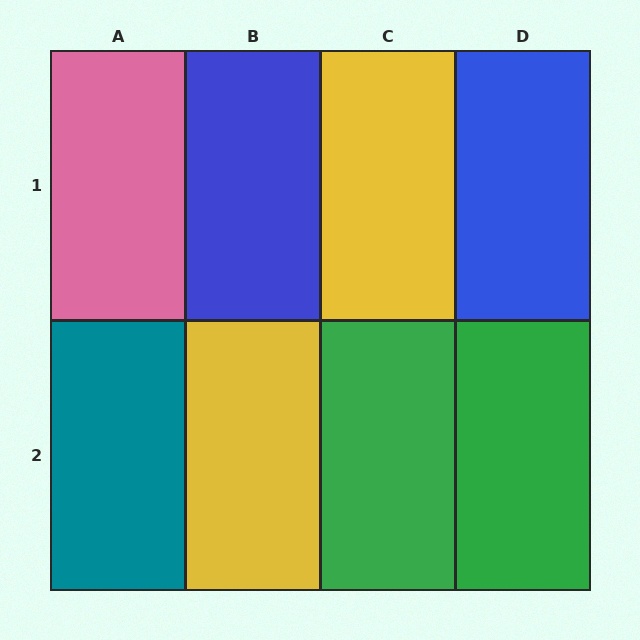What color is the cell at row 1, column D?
Blue.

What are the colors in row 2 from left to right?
Teal, yellow, green, green.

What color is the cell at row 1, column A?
Pink.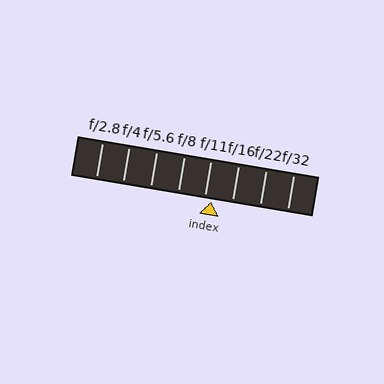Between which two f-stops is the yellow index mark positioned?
The index mark is between f/11 and f/16.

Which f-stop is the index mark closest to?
The index mark is closest to f/11.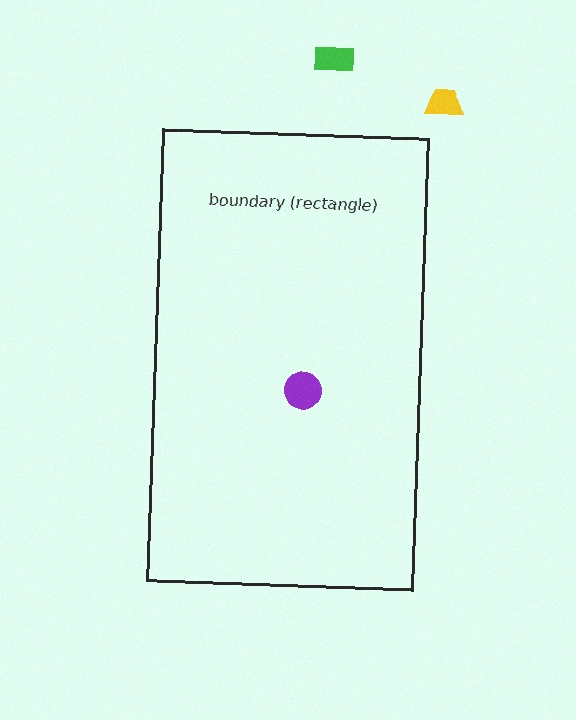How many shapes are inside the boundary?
1 inside, 2 outside.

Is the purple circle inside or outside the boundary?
Inside.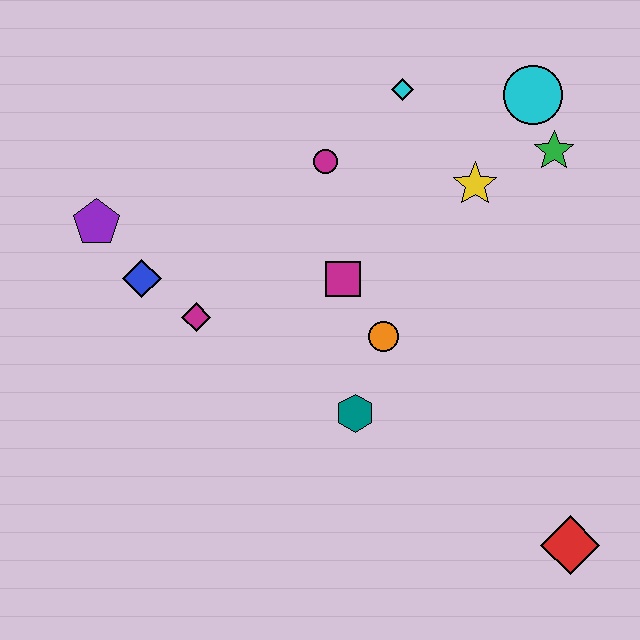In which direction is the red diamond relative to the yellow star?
The red diamond is below the yellow star.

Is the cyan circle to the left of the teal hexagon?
No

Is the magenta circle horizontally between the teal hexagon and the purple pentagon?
Yes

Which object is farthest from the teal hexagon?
The cyan circle is farthest from the teal hexagon.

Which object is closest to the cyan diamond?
The magenta circle is closest to the cyan diamond.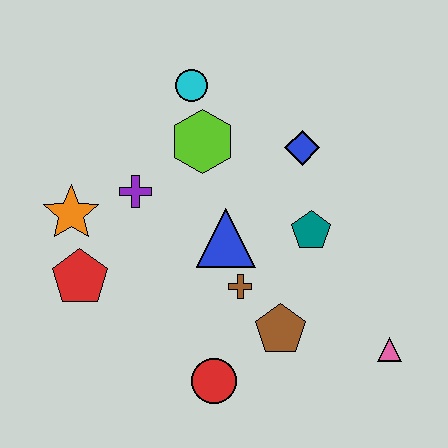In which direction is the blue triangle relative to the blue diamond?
The blue triangle is below the blue diamond.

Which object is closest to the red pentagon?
The orange star is closest to the red pentagon.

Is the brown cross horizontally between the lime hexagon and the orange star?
No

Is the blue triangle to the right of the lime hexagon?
Yes